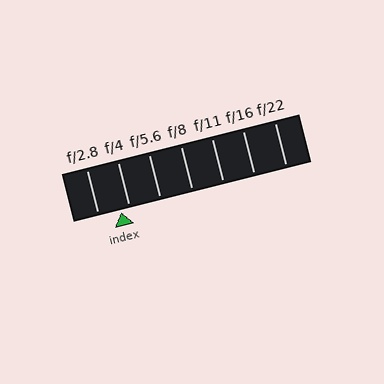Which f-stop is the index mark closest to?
The index mark is closest to f/4.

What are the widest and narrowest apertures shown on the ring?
The widest aperture shown is f/2.8 and the narrowest is f/22.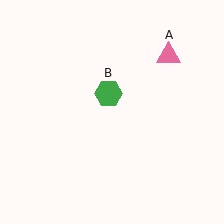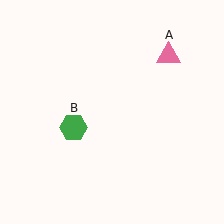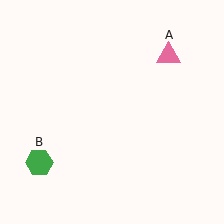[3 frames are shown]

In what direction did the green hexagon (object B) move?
The green hexagon (object B) moved down and to the left.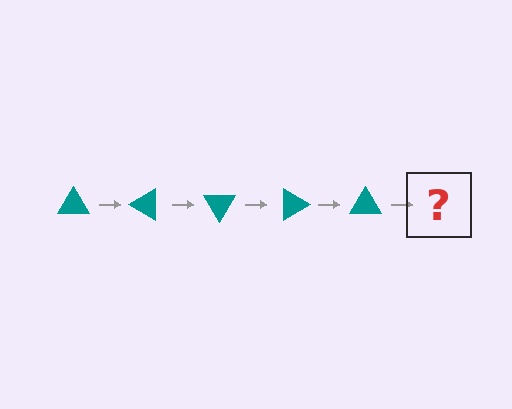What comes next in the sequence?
The next element should be a teal triangle rotated 150 degrees.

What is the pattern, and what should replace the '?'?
The pattern is that the triangle rotates 30 degrees each step. The '?' should be a teal triangle rotated 150 degrees.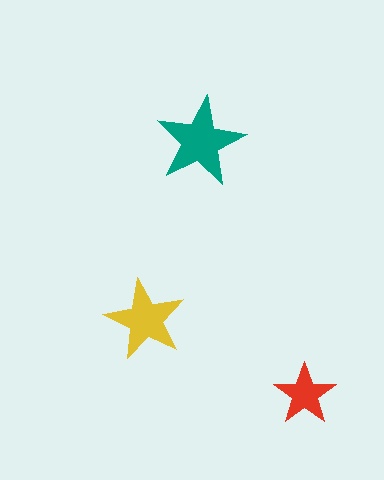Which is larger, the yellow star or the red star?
The yellow one.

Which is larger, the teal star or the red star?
The teal one.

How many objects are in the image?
There are 3 objects in the image.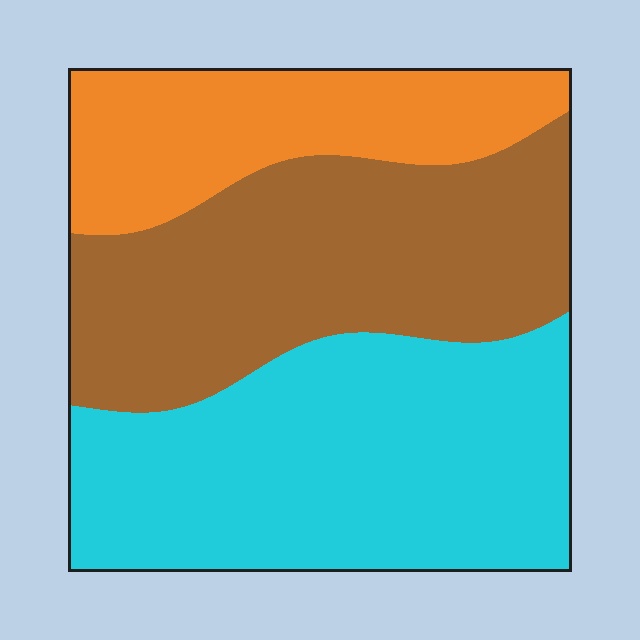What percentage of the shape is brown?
Brown takes up between a third and a half of the shape.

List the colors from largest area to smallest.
From largest to smallest: cyan, brown, orange.